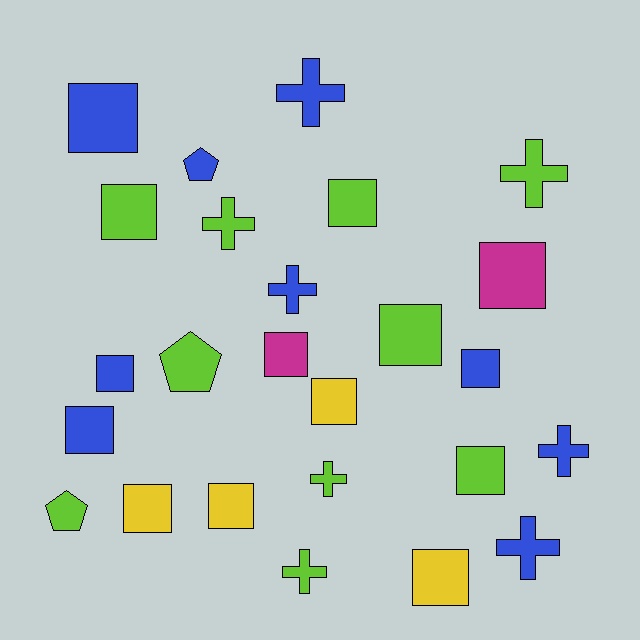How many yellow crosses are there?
There are no yellow crosses.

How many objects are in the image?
There are 25 objects.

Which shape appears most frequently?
Square, with 14 objects.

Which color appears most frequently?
Lime, with 10 objects.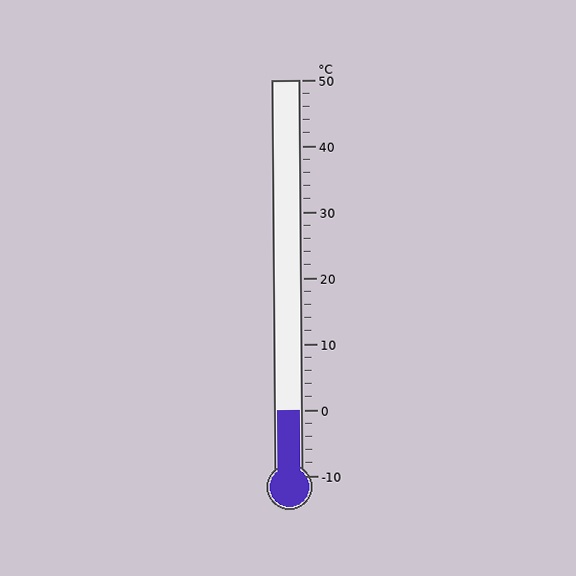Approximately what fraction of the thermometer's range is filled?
The thermometer is filled to approximately 15% of its range.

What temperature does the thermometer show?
The thermometer shows approximately 0°C.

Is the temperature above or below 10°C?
The temperature is below 10°C.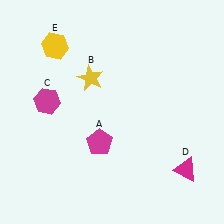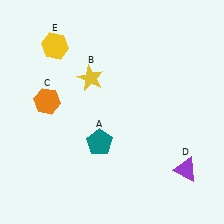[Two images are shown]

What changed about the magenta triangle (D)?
In Image 1, D is magenta. In Image 2, it changed to purple.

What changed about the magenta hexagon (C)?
In Image 1, C is magenta. In Image 2, it changed to orange.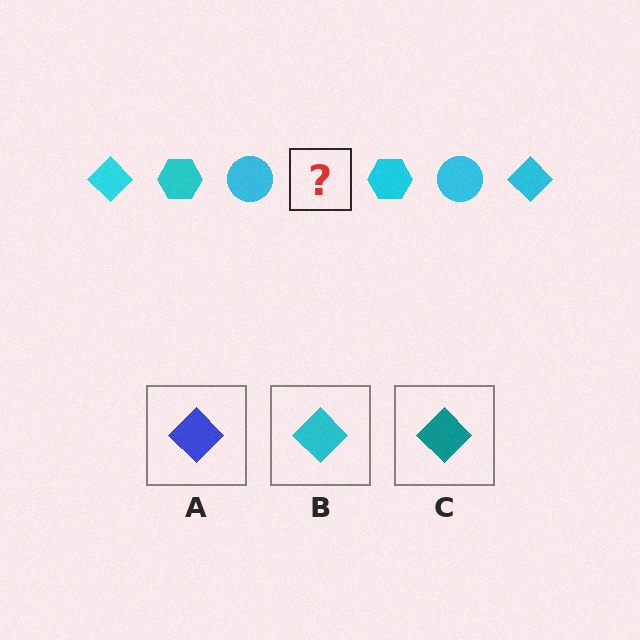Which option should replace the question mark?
Option B.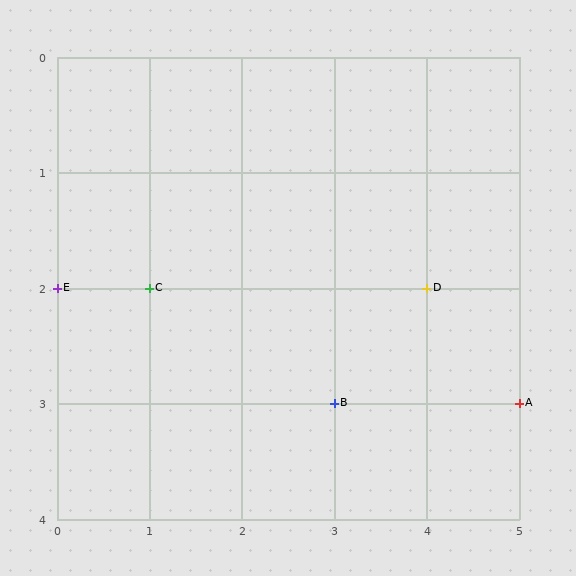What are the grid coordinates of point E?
Point E is at grid coordinates (0, 2).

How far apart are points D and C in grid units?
Points D and C are 3 columns apart.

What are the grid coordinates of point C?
Point C is at grid coordinates (1, 2).